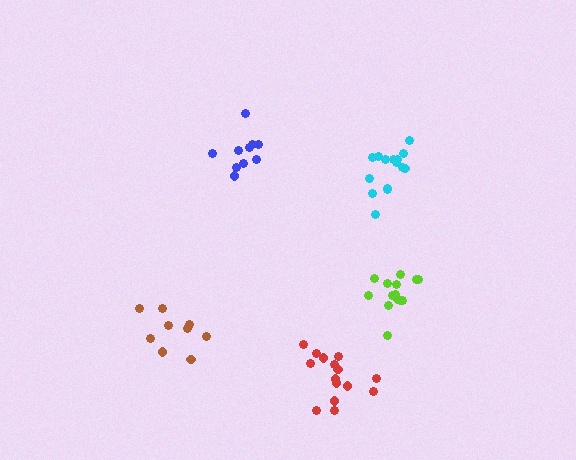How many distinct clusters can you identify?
There are 5 distinct clusters.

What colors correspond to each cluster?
The clusters are colored: blue, brown, lime, red, cyan.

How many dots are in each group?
Group 1: 10 dots, Group 2: 9 dots, Group 3: 14 dots, Group 4: 15 dots, Group 5: 15 dots (63 total).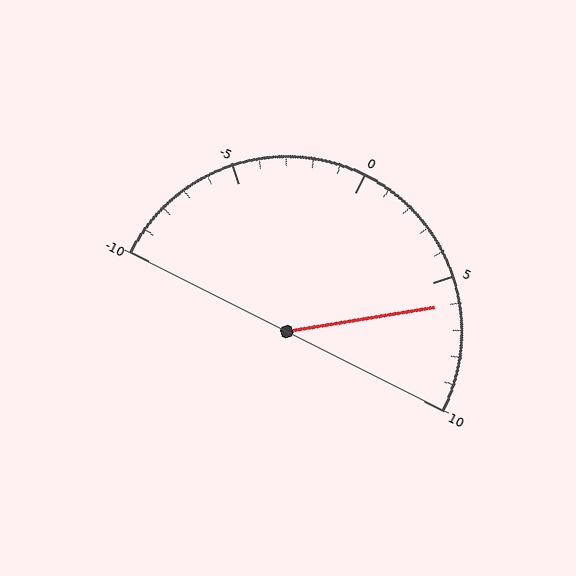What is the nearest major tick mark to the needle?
The nearest major tick mark is 5.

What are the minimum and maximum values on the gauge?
The gauge ranges from -10 to 10.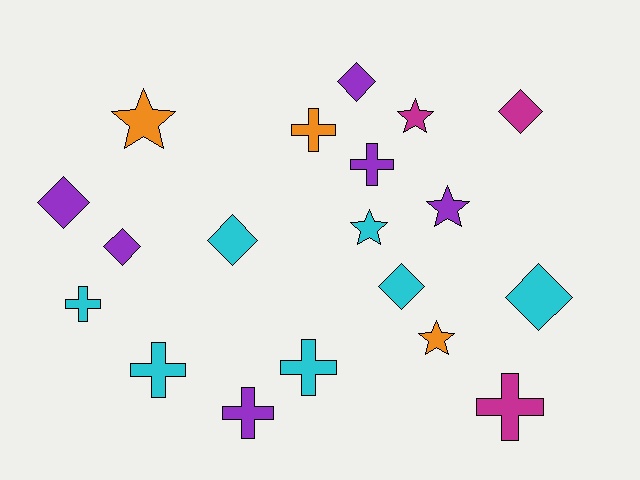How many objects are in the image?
There are 19 objects.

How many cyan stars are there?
There is 1 cyan star.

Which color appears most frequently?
Cyan, with 7 objects.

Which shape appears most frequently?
Cross, with 7 objects.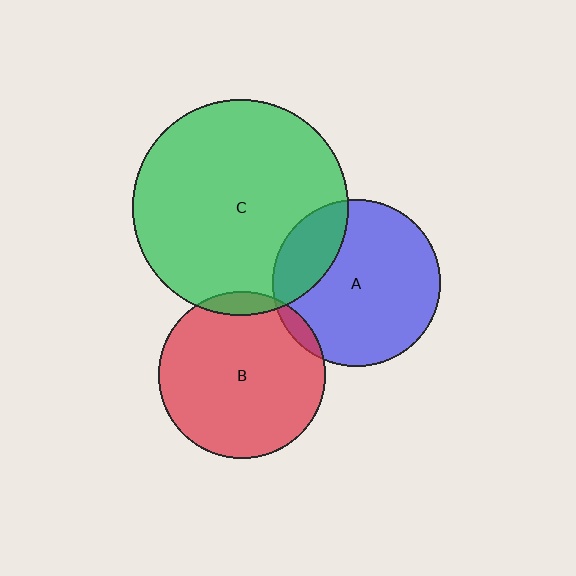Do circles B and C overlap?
Yes.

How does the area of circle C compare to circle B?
Approximately 1.7 times.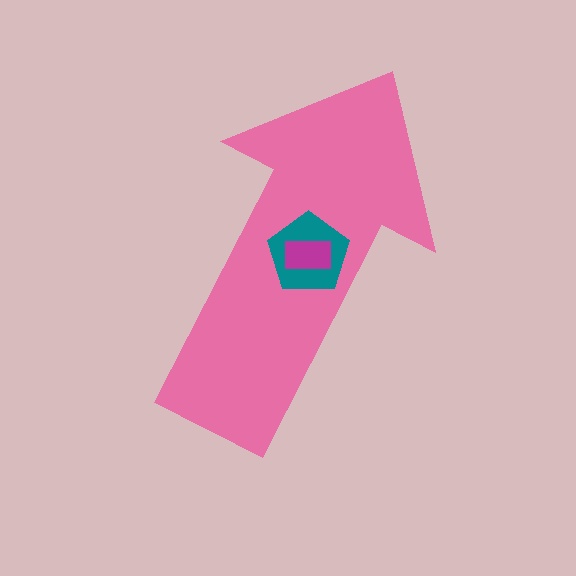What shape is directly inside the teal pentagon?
The magenta rectangle.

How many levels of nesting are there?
3.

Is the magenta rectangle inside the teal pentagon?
Yes.